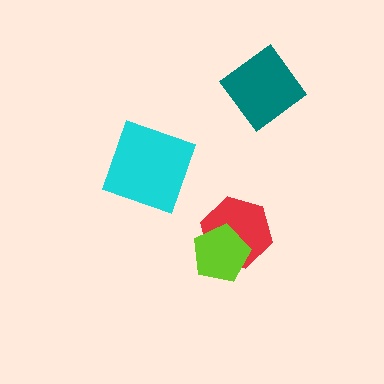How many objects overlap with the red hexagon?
1 object overlaps with the red hexagon.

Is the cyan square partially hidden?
No, no other shape covers it.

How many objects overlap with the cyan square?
0 objects overlap with the cyan square.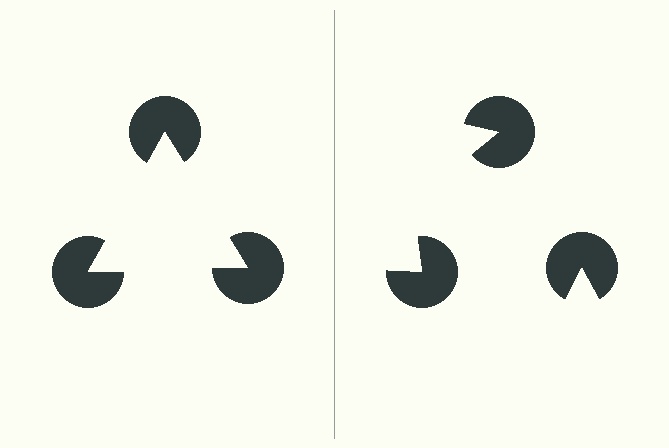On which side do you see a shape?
An illusory triangle appears on the left side. On the right side the wedge cuts are rotated, so no coherent shape forms.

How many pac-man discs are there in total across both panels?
6 — 3 on each side.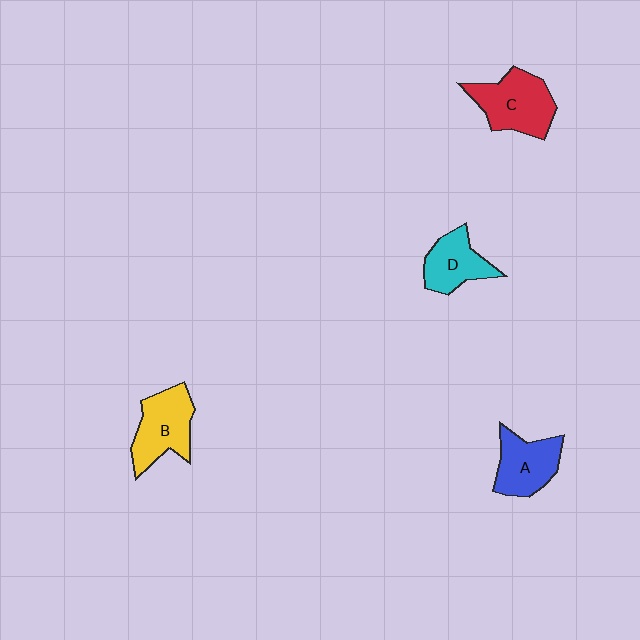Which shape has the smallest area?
Shape D (cyan).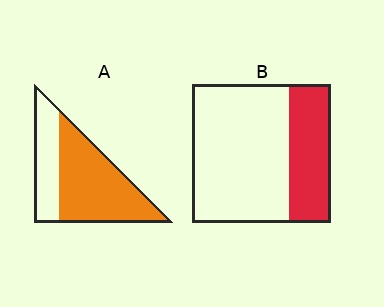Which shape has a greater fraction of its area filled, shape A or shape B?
Shape A.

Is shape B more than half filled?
No.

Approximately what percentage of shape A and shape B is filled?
A is approximately 65% and B is approximately 30%.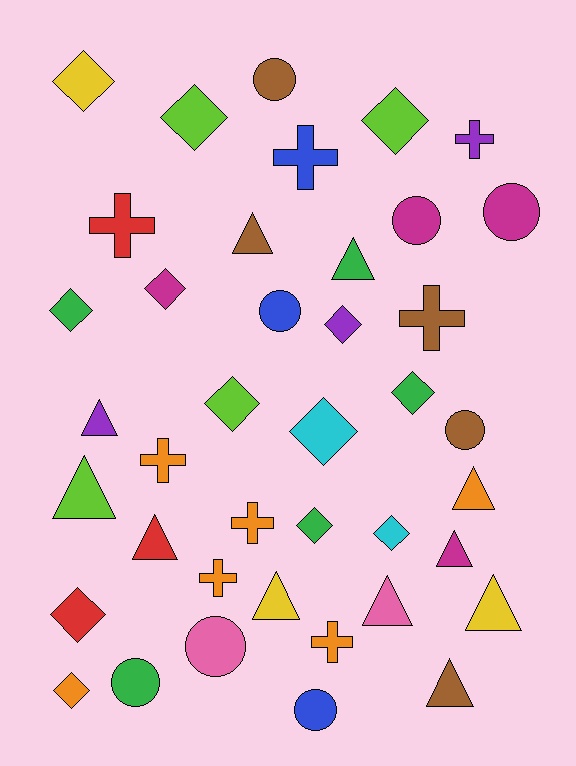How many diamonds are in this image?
There are 13 diamonds.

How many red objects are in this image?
There are 3 red objects.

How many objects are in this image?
There are 40 objects.